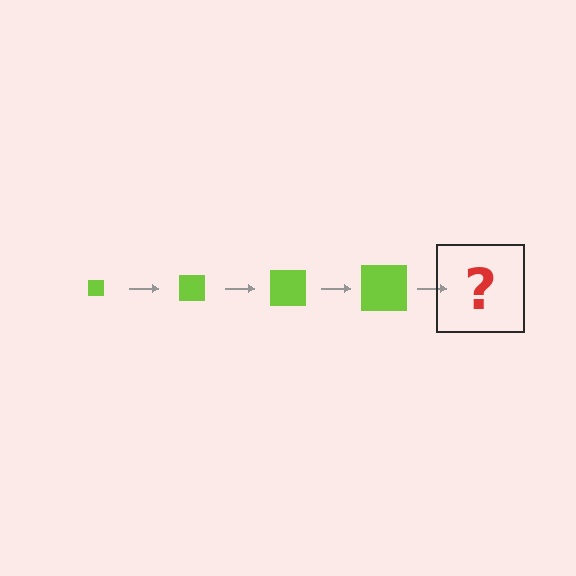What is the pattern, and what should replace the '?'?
The pattern is that the square gets progressively larger each step. The '?' should be a lime square, larger than the previous one.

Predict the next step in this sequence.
The next step is a lime square, larger than the previous one.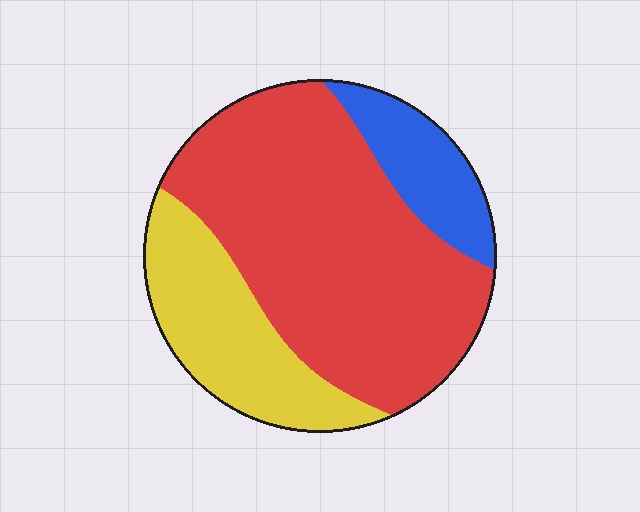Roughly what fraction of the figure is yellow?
Yellow takes up about one quarter (1/4) of the figure.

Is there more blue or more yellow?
Yellow.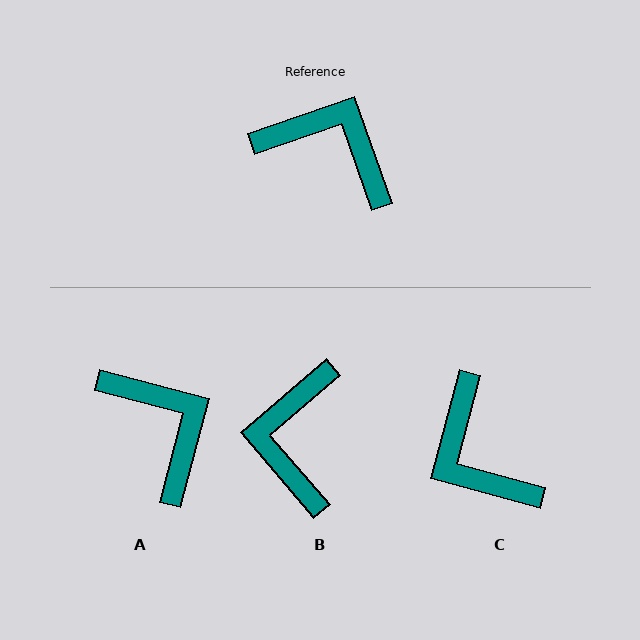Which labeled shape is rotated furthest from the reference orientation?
C, about 146 degrees away.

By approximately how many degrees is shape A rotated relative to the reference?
Approximately 34 degrees clockwise.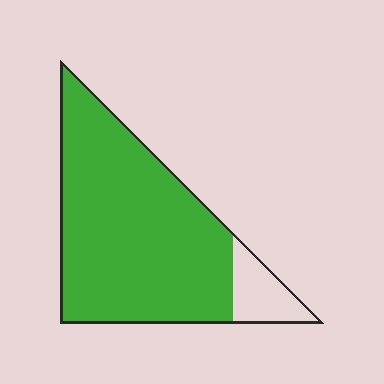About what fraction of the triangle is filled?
About seven eighths (7/8).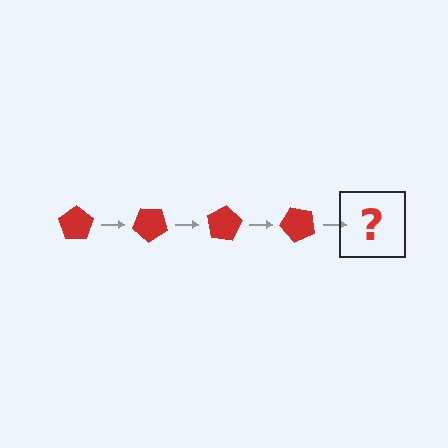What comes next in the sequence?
The next element should be a red pentagon rotated 160 degrees.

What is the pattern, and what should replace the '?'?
The pattern is that the pentagon rotates 40 degrees each step. The '?' should be a red pentagon rotated 160 degrees.